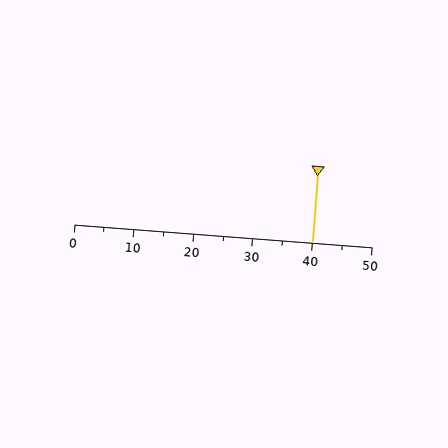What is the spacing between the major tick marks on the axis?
The major ticks are spaced 10 apart.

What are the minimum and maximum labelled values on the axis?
The axis runs from 0 to 50.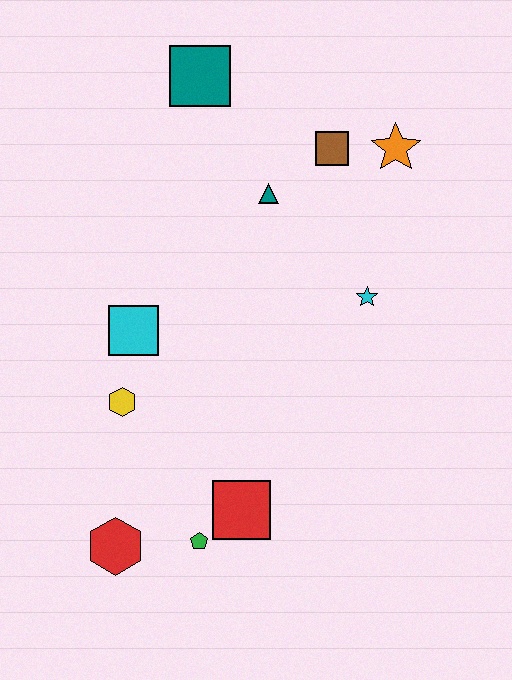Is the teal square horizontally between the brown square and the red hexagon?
Yes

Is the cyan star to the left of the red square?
No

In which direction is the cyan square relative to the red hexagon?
The cyan square is above the red hexagon.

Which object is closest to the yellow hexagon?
The cyan square is closest to the yellow hexagon.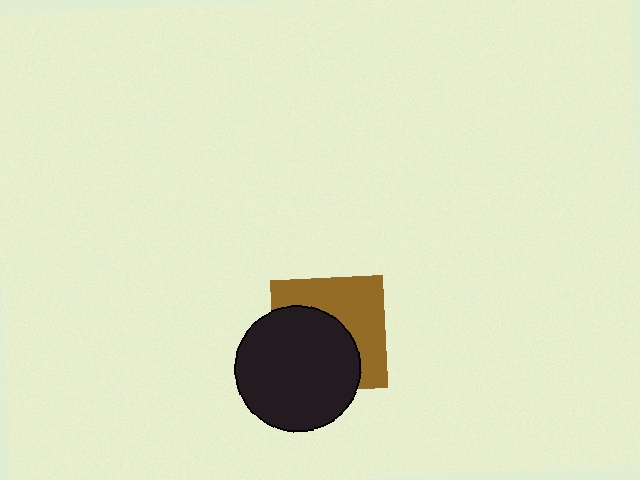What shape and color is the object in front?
The object in front is a black circle.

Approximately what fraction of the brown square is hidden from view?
Roughly 52% of the brown square is hidden behind the black circle.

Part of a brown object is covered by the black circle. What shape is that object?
It is a square.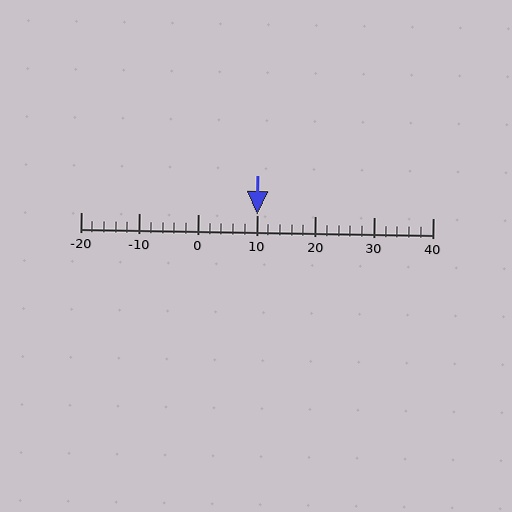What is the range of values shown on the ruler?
The ruler shows values from -20 to 40.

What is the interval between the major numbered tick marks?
The major tick marks are spaced 10 units apart.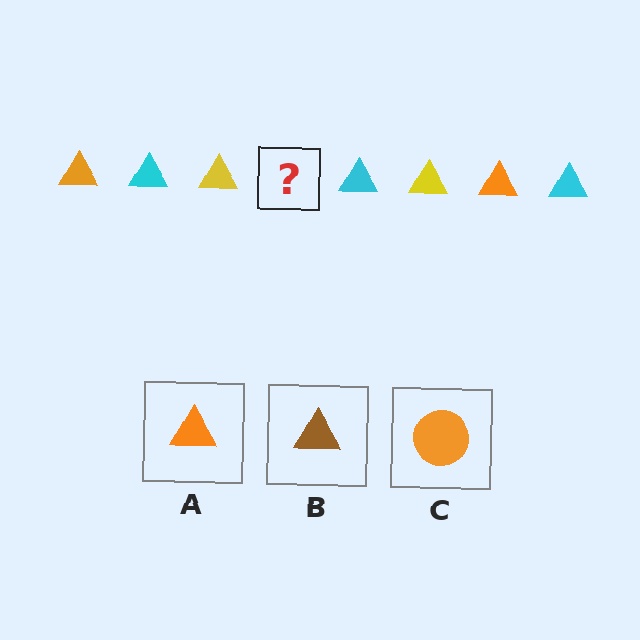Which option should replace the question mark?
Option A.